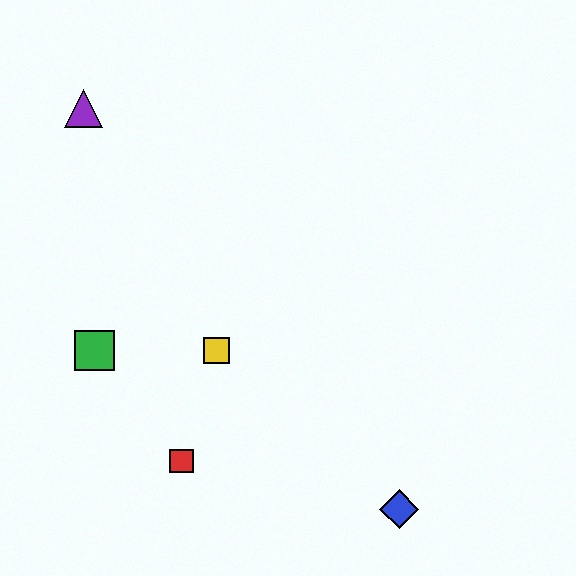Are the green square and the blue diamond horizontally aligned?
No, the green square is at y≈351 and the blue diamond is at y≈509.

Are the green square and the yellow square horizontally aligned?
Yes, both are at y≈351.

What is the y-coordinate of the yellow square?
The yellow square is at y≈351.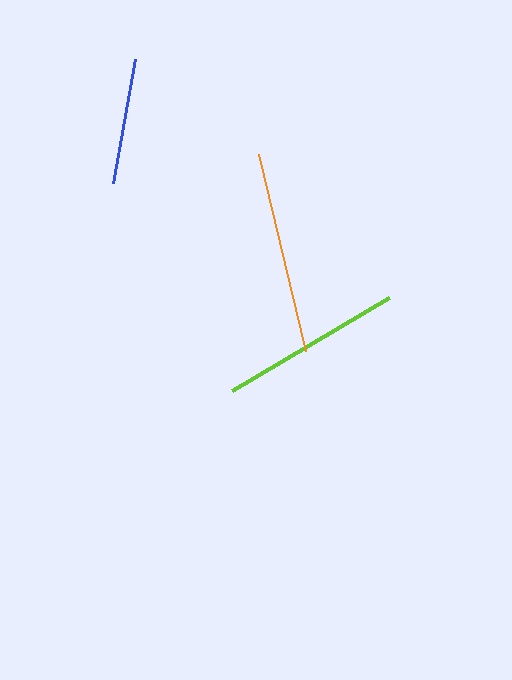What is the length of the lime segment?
The lime segment is approximately 182 pixels long.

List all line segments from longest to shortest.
From longest to shortest: orange, lime, blue.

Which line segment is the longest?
The orange line is the longest at approximately 202 pixels.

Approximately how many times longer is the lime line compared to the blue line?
The lime line is approximately 1.4 times the length of the blue line.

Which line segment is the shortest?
The blue line is the shortest at approximately 126 pixels.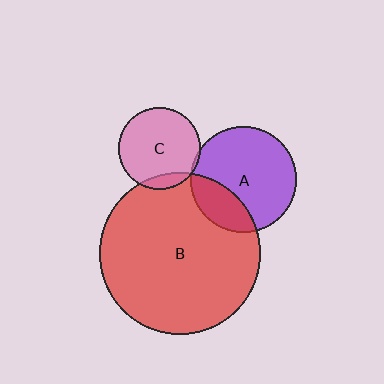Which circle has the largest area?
Circle B (red).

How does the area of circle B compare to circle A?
Approximately 2.3 times.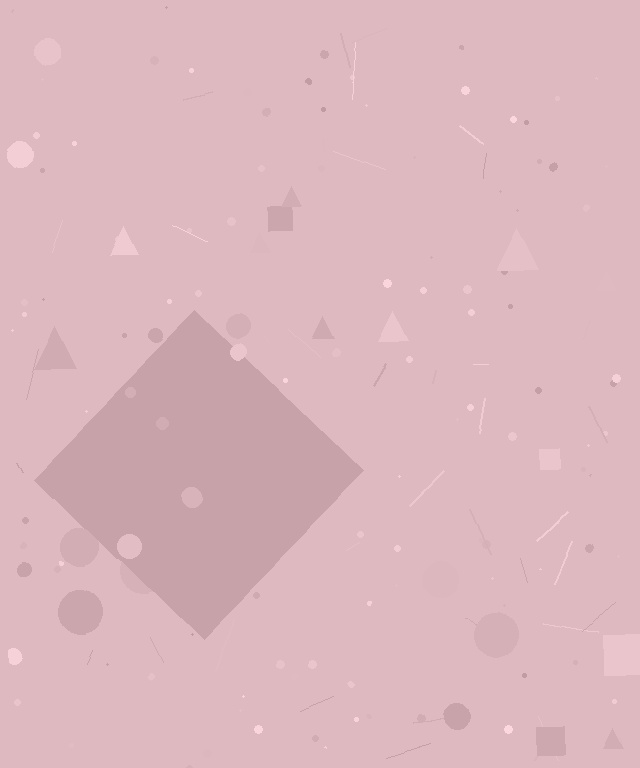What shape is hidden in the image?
A diamond is hidden in the image.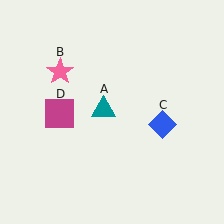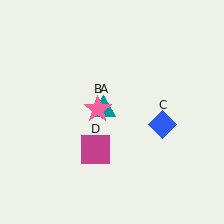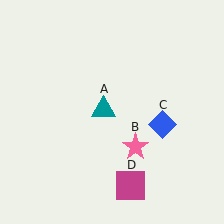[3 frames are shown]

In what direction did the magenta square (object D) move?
The magenta square (object D) moved down and to the right.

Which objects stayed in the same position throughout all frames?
Teal triangle (object A) and blue diamond (object C) remained stationary.